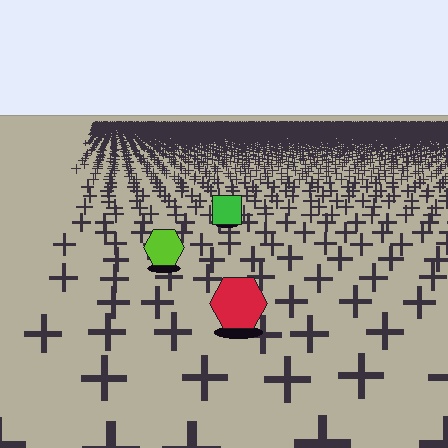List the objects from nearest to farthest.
From nearest to farthest: the red hexagon, the lime hexagon, the green square.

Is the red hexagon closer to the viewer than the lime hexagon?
Yes. The red hexagon is closer — you can tell from the texture gradient: the ground texture is coarser near it.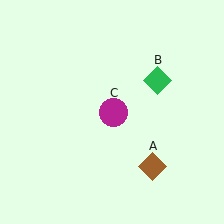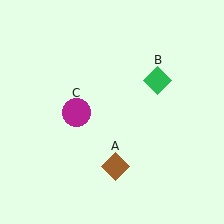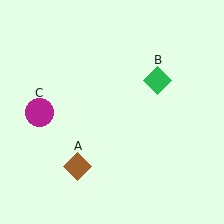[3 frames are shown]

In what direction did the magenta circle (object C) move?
The magenta circle (object C) moved left.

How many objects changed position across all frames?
2 objects changed position: brown diamond (object A), magenta circle (object C).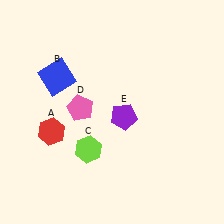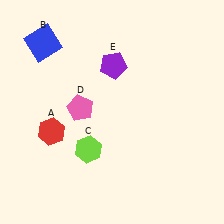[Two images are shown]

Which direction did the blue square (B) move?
The blue square (B) moved up.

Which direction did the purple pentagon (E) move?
The purple pentagon (E) moved up.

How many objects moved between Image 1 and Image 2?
2 objects moved between the two images.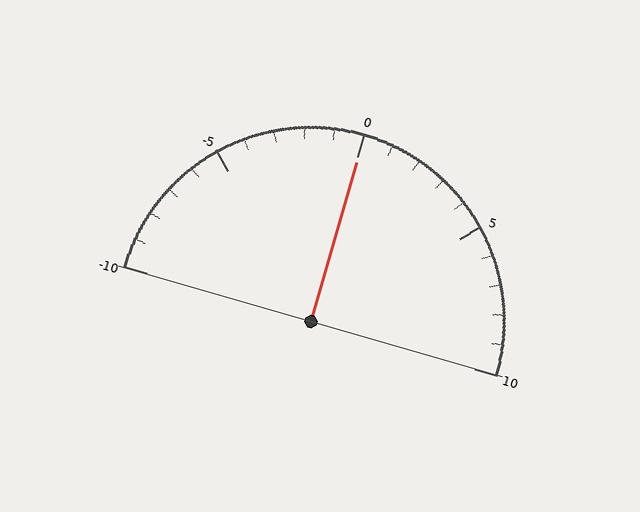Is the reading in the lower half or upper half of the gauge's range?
The reading is in the upper half of the range (-10 to 10).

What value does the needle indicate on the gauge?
The needle indicates approximately 0.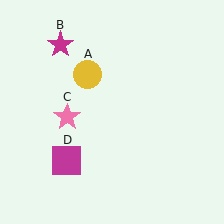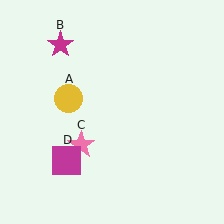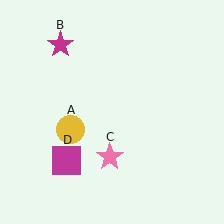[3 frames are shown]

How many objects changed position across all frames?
2 objects changed position: yellow circle (object A), pink star (object C).